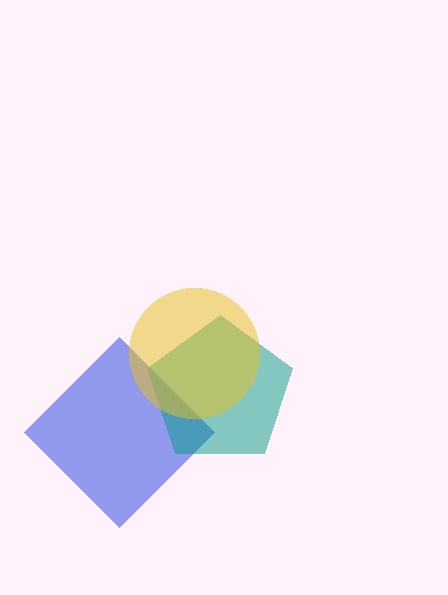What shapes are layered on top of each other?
The layered shapes are: a blue diamond, a teal pentagon, a yellow circle.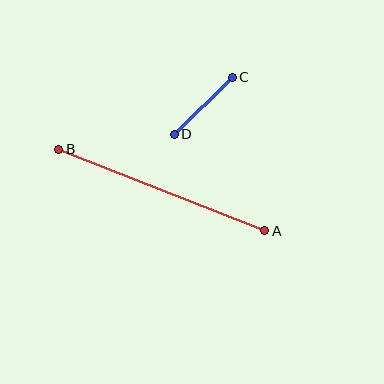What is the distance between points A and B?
The distance is approximately 222 pixels.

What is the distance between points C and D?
The distance is approximately 81 pixels.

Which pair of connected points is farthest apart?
Points A and B are farthest apart.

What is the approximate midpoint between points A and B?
The midpoint is at approximately (162, 190) pixels.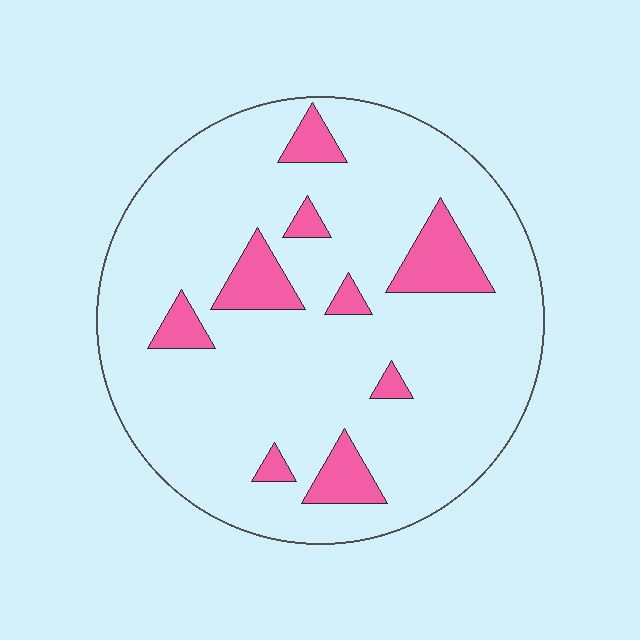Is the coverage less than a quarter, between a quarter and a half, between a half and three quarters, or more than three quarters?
Less than a quarter.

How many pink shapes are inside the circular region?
9.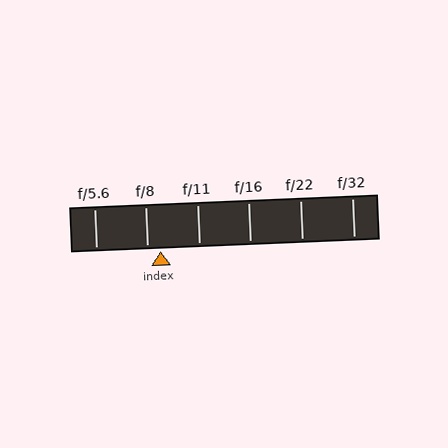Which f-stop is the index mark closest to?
The index mark is closest to f/8.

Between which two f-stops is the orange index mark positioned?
The index mark is between f/8 and f/11.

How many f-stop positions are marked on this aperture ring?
There are 6 f-stop positions marked.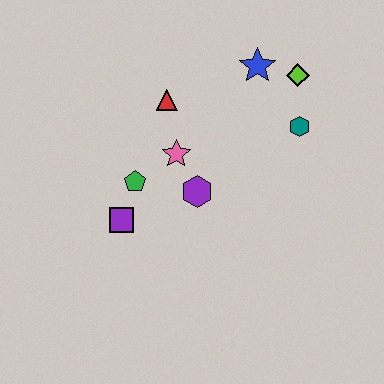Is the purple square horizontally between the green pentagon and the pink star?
No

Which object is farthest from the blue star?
The purple square is farthest from the blue star.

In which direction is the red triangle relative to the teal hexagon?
The red triangle is to the left of the teal hexagon.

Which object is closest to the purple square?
The green pentagon is closest to the purple square.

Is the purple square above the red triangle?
No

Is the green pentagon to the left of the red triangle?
Yes